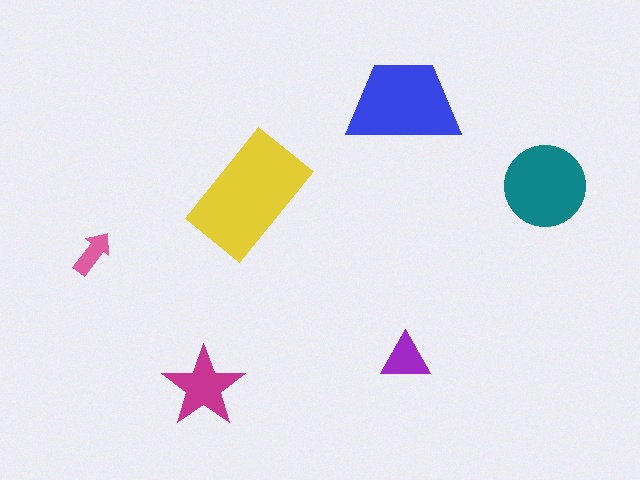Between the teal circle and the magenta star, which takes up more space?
The teal circle.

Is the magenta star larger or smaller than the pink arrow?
Larger.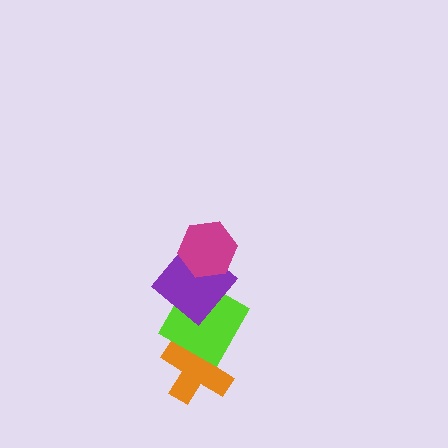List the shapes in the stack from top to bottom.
From top to bottom: the magenta hexagon, the purple diamond, the lime square, the orange cross.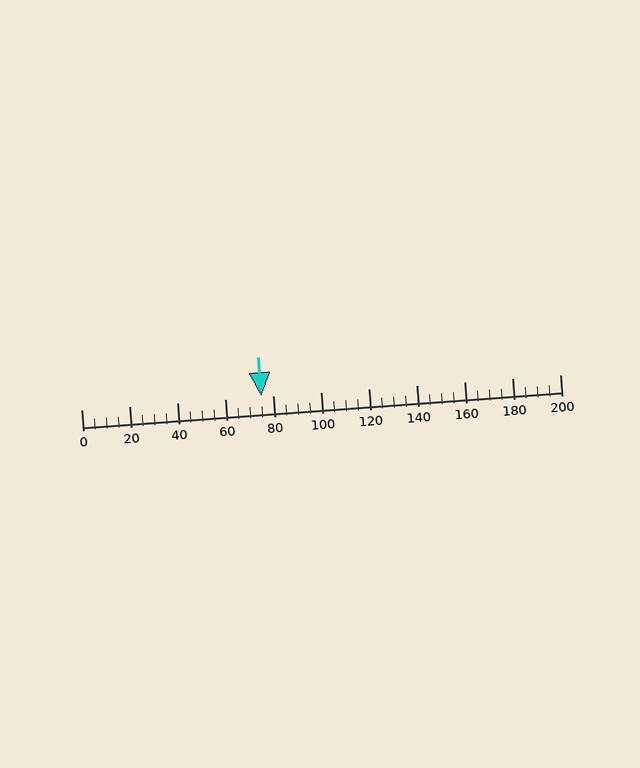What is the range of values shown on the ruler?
The ruler shows values from 0 to 200.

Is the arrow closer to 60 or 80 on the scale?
The arrow is closer to 80.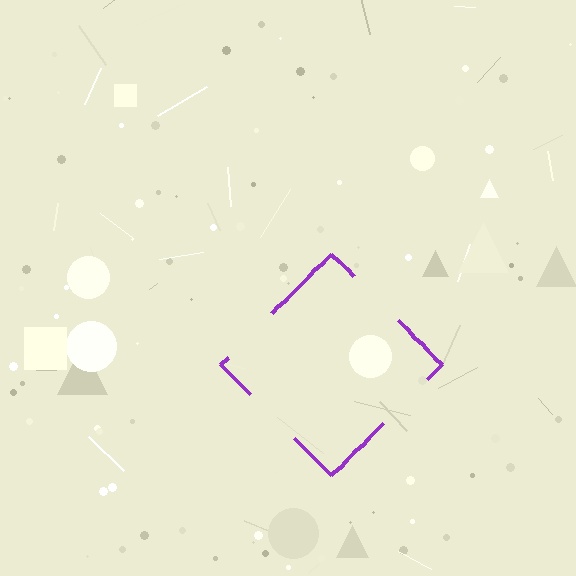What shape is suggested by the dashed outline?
The dashed outline suggests a diamond.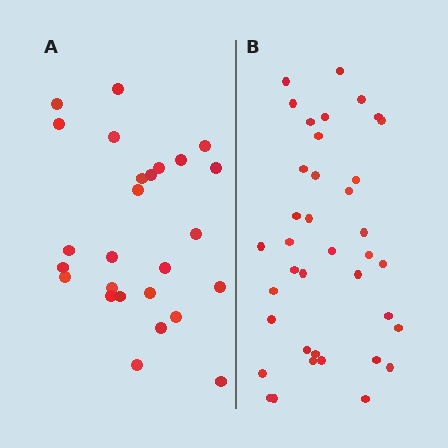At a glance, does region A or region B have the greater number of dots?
Region B (the right region) has more dots.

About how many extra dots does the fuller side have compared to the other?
Region B has roughly 12 or so more dots than region A.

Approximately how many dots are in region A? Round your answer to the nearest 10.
About 30 dots. (The exact count is 26, which rounds to 30.)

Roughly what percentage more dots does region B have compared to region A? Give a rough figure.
About 45% more.